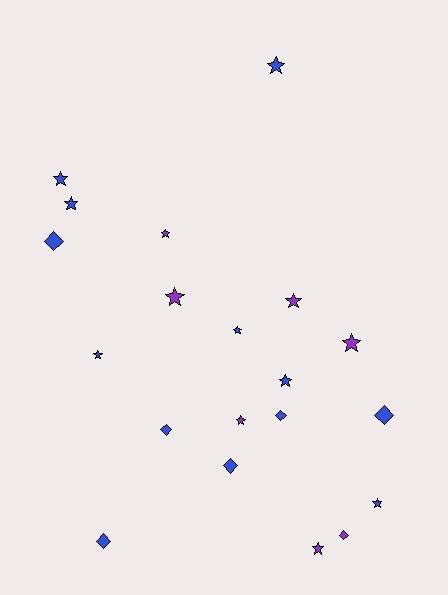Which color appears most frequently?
Blue, with 13 objects.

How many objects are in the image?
There are 20 objects.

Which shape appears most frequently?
Star, with 13 objects.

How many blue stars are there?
There are 7 blue stars.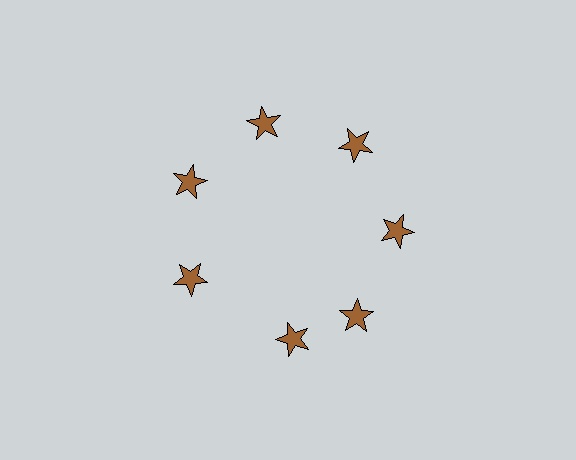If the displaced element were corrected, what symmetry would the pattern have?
It would have 7-fold rotational symmetry — the pattern would map onto itself every 51 degrees.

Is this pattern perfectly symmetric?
No. The 7 brown stars are arranged in a ring, but one element near the 6 o'clock position is rotated out of alignment along the ring, breaking the 7-fold rotational symmetry.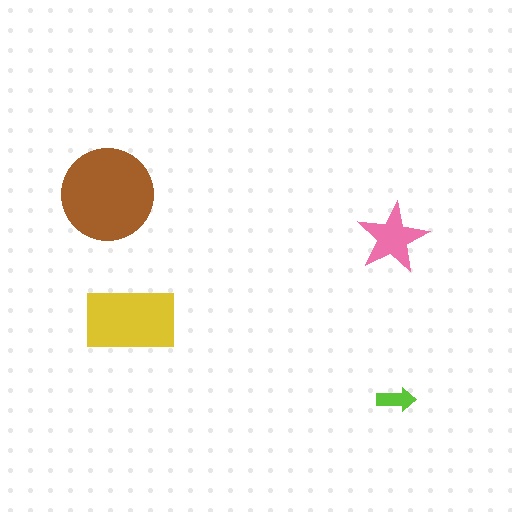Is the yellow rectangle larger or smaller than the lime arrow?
Larger.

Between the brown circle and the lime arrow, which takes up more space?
The brown circle.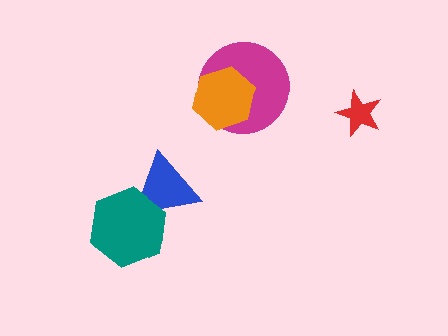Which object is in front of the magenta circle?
The orange hexagon is in front of the magenta circle.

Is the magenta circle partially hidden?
Yes, it is partially covered by another shape.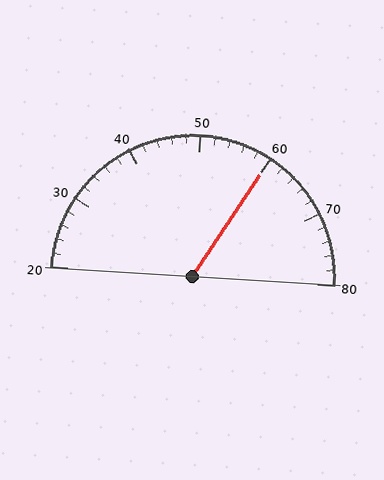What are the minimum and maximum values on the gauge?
The gauge ranges from 20 to 80.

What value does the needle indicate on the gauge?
The needle indicates approximately 60.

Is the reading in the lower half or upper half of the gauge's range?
The reading is in the upper half of the range (20 to 80).